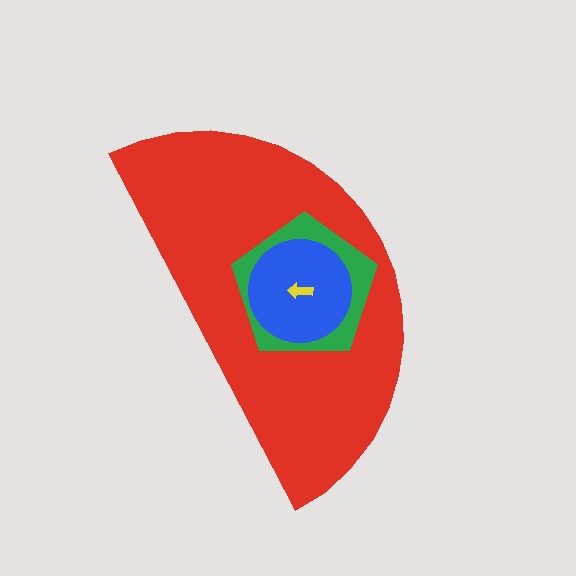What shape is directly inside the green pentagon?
The blue circle.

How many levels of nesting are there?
4.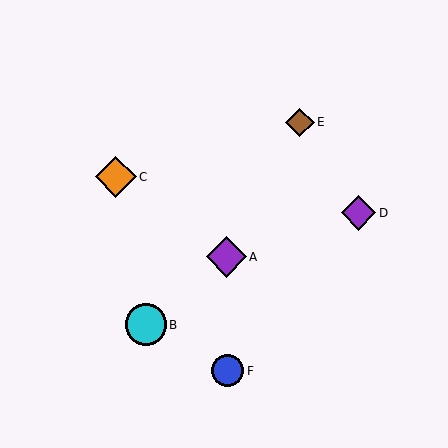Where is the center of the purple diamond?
The center of the purple diamond is at (226, 257).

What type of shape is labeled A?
Shape A is a purple diamond.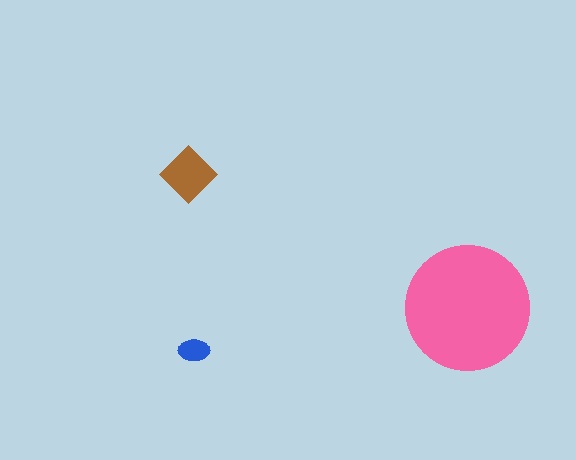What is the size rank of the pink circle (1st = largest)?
1st.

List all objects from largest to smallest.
The pink circle, the brown diamond, the blue ellipse.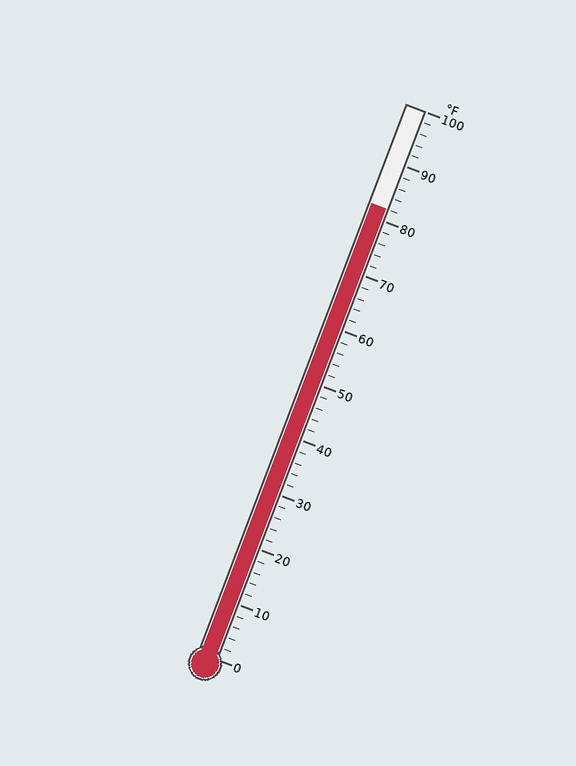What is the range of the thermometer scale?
The thermometer scale ranges from 0°F to 100°F.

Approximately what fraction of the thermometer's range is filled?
The thermometer is filled to approximately 80% of its range.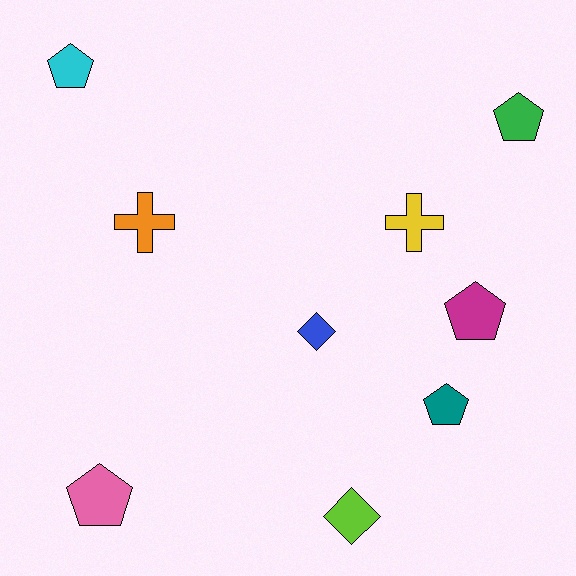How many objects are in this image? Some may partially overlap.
There are 9 objects.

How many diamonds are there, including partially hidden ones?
There are 2 diamonds.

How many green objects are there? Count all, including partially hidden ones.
There is 1 green object.